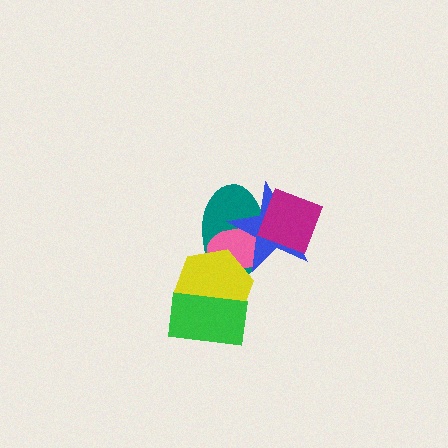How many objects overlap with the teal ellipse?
4 objects overlap with the teal ellipse.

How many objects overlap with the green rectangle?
1 object overlaps with the green rectangle.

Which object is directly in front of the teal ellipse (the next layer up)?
The pink ellipse is directly in front of the teal ellipse.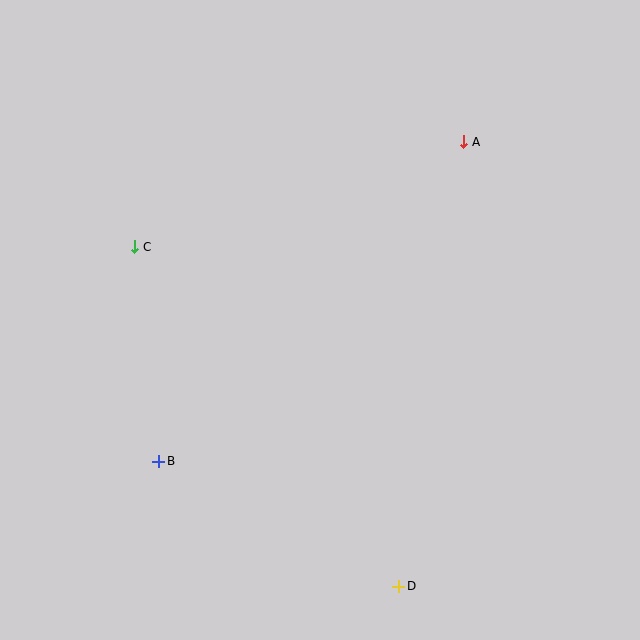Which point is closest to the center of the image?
Point C at (135, 247) is closest to the center.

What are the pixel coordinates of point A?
Point A is at (464, 142).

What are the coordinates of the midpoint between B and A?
The midpoint between B and A is at (311, 301).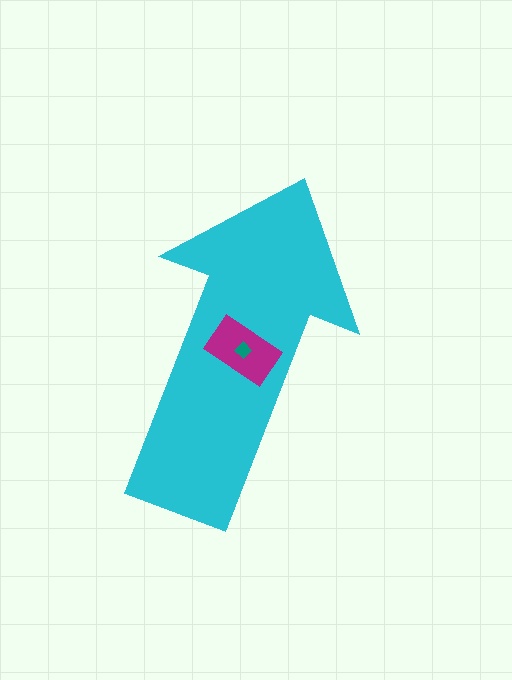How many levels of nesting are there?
3.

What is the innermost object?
The teal diamond.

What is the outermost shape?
The cyan arrow.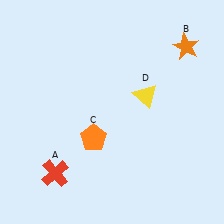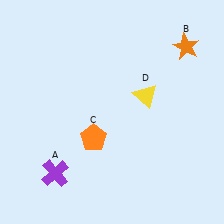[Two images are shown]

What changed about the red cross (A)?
In Image 1, A is red. In Image 2, it changed to purple.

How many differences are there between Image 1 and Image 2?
There is 1 difference between the two images.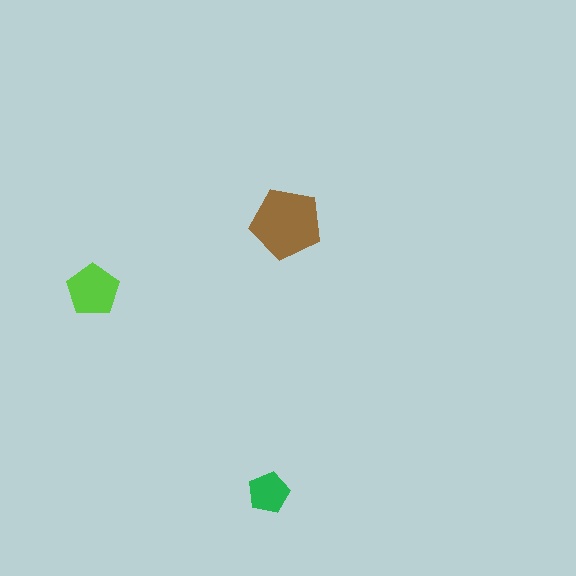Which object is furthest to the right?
The brown pentagon is rightmost.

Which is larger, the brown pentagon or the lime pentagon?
The brown one.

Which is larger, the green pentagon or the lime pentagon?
The lime one.